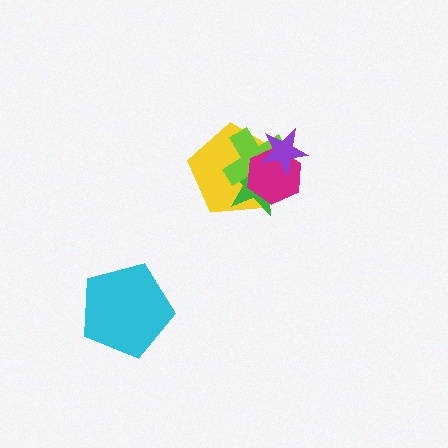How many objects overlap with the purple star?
4 objects overlap with the purple star.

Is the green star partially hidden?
Yes, it is partially covered by another shape.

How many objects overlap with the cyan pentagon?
0 objects overlap with the cyan pentagon.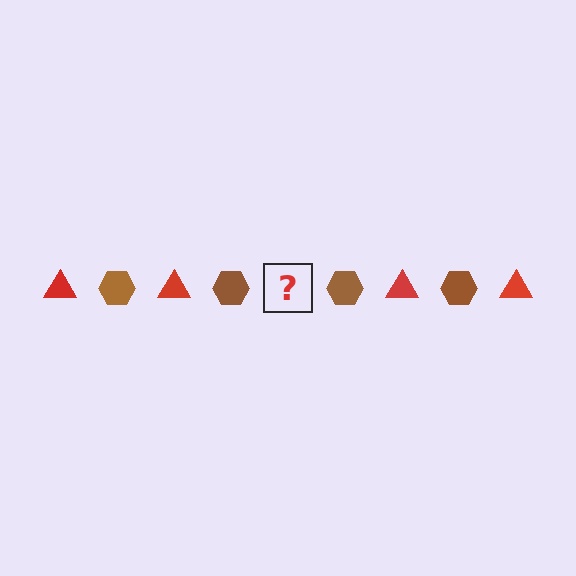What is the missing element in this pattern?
The missing element is a red triangle.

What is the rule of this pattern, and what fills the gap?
The rule is that the pattern alternates between red triangle and brown hexagon. The gap should be filled with a red triangle.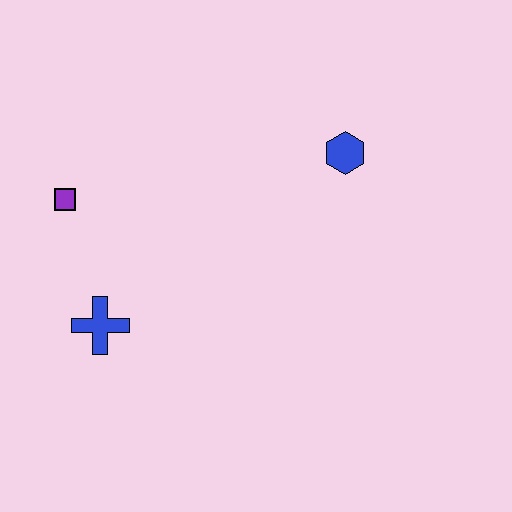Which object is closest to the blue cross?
The purple square is closest to the blue cross.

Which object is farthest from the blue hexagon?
The blue cross is farthest from the blue hexagon.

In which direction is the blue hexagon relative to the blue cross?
The blue hexagon is to the right of the blue cross.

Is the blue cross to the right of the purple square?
Yes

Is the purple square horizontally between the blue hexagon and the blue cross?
No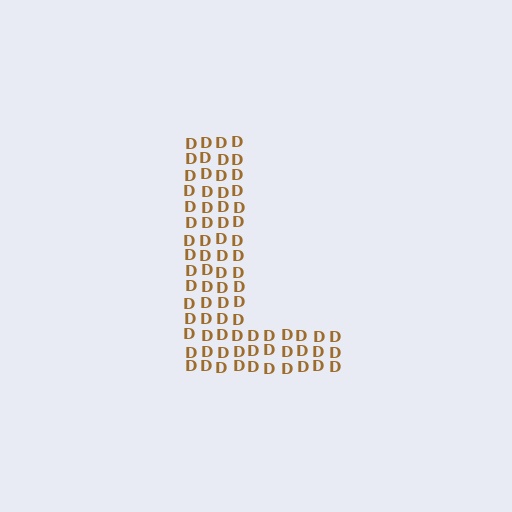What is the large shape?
The large shape is the letter L.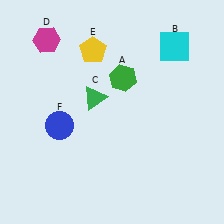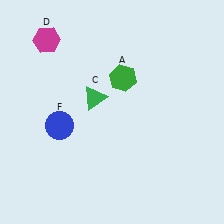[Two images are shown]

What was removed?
The yellow pentagon (E), the cyan square (B) were removed in Image 2.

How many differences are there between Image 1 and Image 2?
There are 2 differences between the two images.